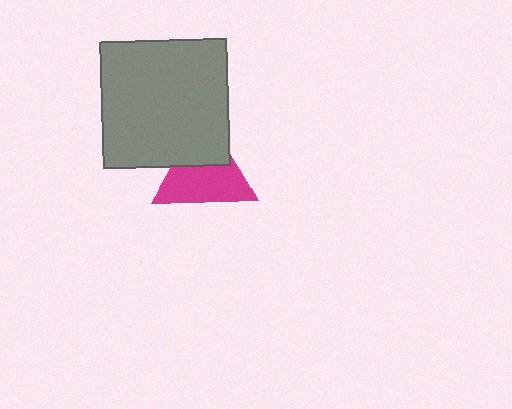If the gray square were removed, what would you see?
You would see the complete magenta triangle.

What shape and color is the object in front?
The object in front is a gray square.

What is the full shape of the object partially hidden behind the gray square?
The partially hidden object is a magenta triangle.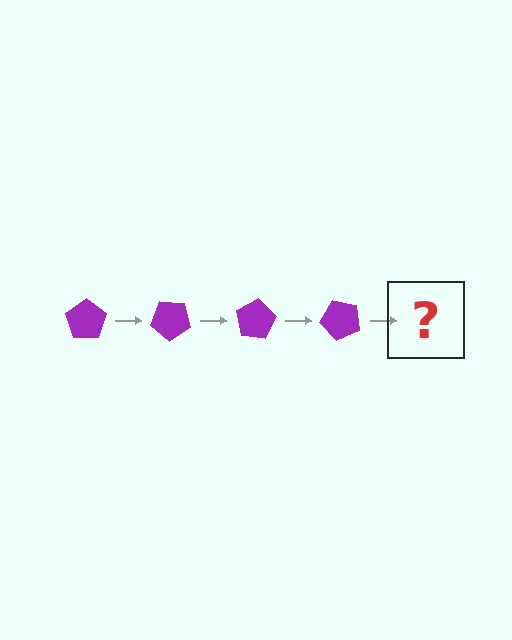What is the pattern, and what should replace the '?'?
The pattern is that the pentagon rotates 40 degrees each step. The '?' should be a purple pentagon rotated 160 degrees.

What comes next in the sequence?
The next element should be a purple pentagon rotated 160 degrees.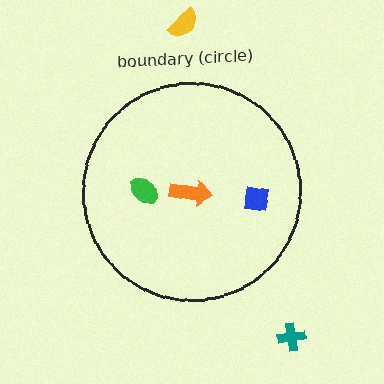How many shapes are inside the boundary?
3 inside, 2 outside.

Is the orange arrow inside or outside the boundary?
Inside.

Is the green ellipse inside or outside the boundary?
Inside.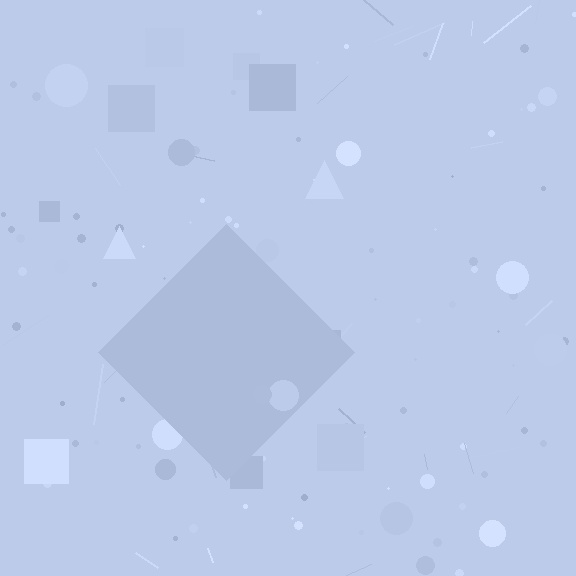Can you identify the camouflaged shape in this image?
The camouflaged shape is a diamond.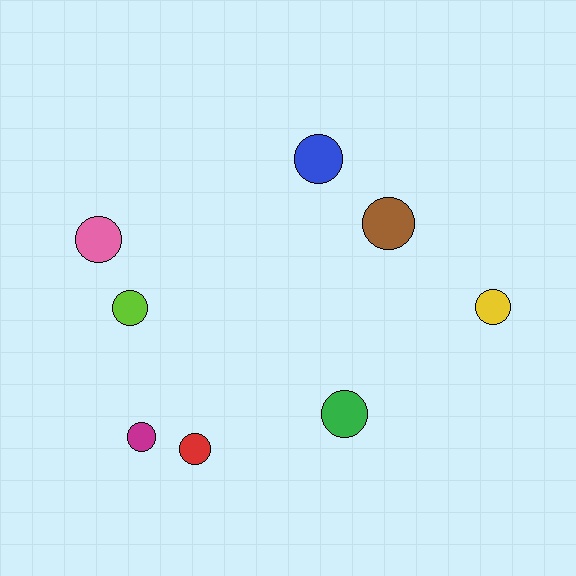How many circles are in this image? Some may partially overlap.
There are 8 circles.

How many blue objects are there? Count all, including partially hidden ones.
There is 1 blue object.